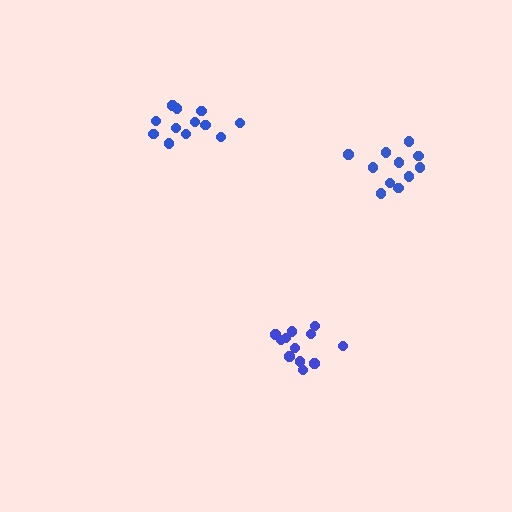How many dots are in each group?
Group 1: 12 dots, Group 2: 11 dots, Group 3: 12 dots (35 total).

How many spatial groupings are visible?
There are 3 spatial groupings.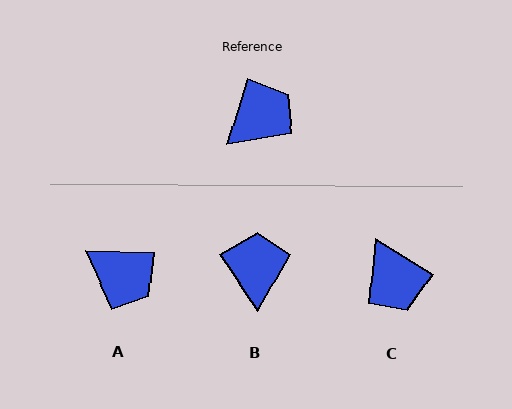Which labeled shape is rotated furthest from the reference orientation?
C, about 105 degrees away.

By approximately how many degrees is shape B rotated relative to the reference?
Approximately 51 degrees counter-clockwise.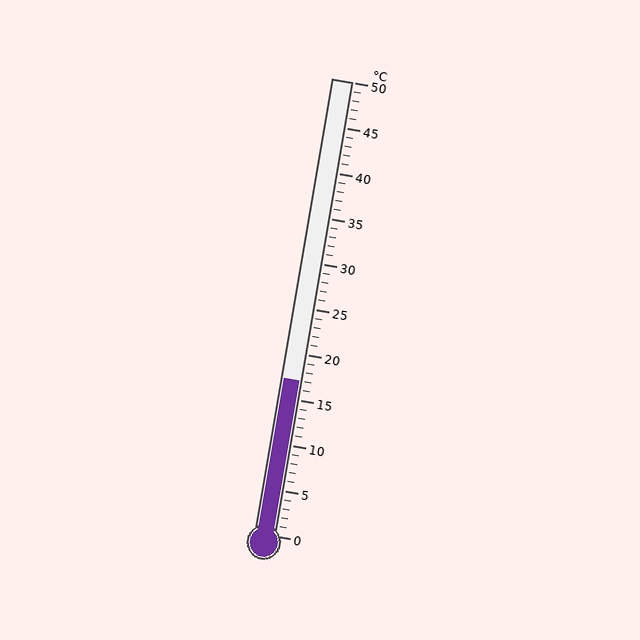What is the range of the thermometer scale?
The thermometer scale ranges from 0°C to 50°C.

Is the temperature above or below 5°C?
The temperature is above 5°C.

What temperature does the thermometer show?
The thermometer shows approximately 17°C.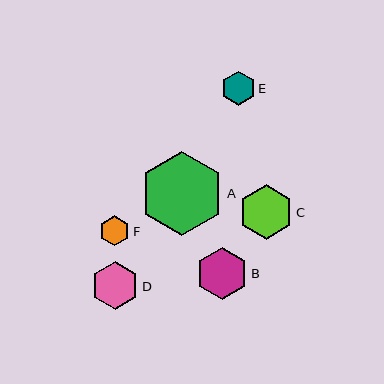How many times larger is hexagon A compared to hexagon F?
Hexagon A is approximately 2.8 times the size of hexagon F.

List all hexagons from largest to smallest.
From largest to smallest: A, C, B, D, E, F.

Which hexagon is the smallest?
Hexagon F is the smallest with a size of approximately 30 pixels.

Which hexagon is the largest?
Hexagon A is the largest with a size of approximately 84 pixels.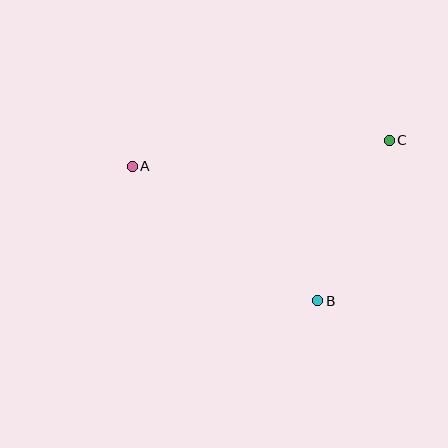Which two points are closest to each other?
Points B and C are closest to each other.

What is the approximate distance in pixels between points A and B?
The distance between A and B is approximately 229 pixels.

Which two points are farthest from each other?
Points A and C are farthest from each other.